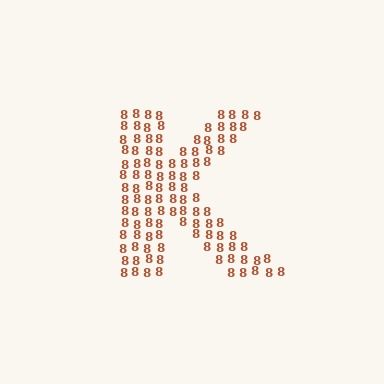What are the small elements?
The small elements are digit 8's.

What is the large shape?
The large shape is the letter K.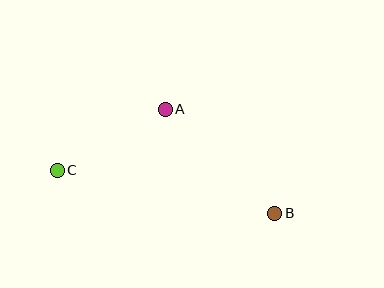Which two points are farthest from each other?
Points B and C are farthest from each other.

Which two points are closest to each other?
Points A and C are closest to each other.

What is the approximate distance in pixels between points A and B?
The distance between A and B is approximately 151 pixels.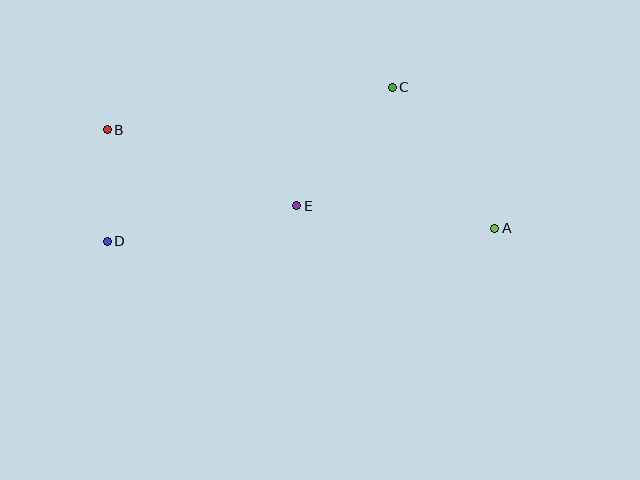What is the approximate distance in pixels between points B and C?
The distance between B and C is approximately 288 pixels.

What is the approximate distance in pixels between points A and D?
The distance between A and D is approximately 388 pixels.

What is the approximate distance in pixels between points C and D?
The distance between C and D is approximately 324 pixels.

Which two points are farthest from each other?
Points A and B are farthest from each other.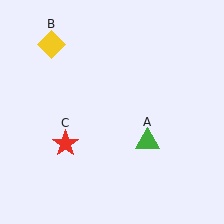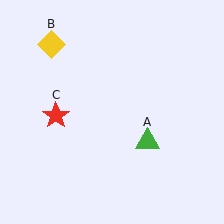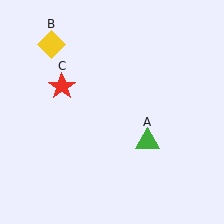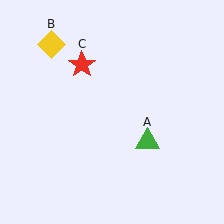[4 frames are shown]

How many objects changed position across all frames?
1 object changed position: red star (object C).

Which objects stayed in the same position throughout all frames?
Green triangle (object A) and yellow diamond (object B) remained stationary.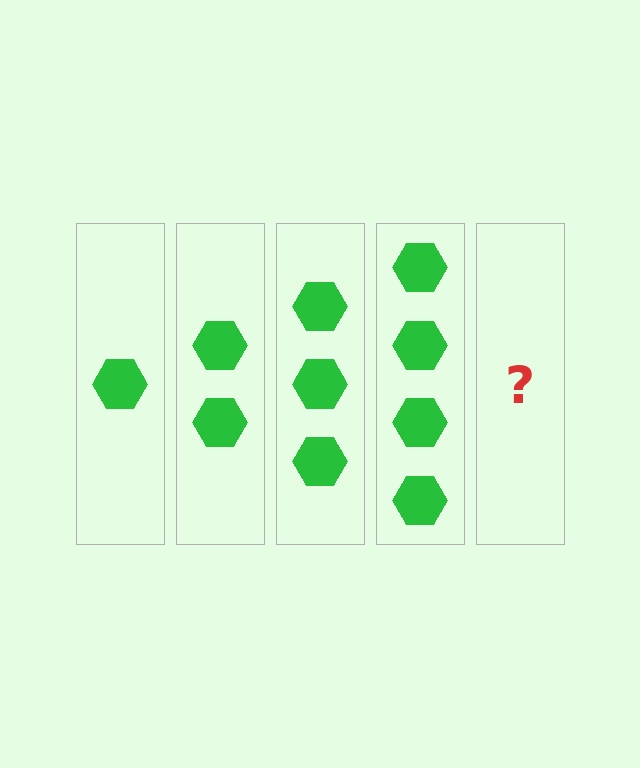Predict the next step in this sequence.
The next step is 5 hexagons.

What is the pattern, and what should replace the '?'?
The pattern is that each step adds one more hexagon. The '?' should be 5 hexagons.